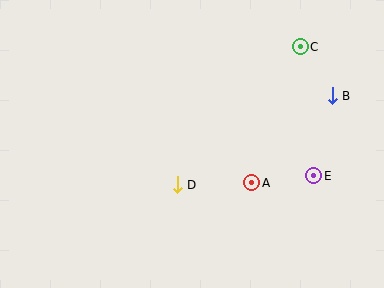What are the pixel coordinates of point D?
Point D is at (177, 185).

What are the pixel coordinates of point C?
Point C is at (300, 47).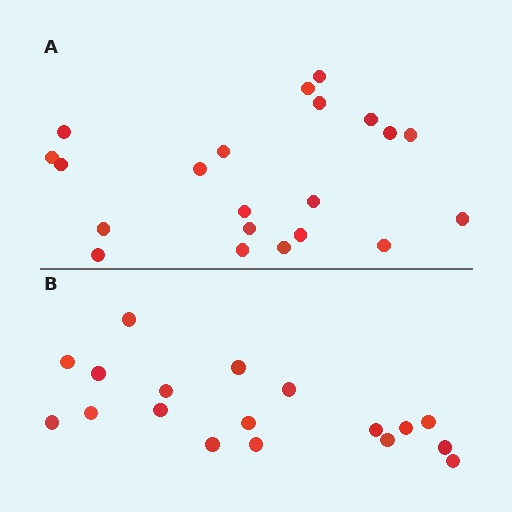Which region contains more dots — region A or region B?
Region A (the top region) has more dots.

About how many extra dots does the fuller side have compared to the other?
Region A has just a few more — roughly 2 or 3 more dots than region B.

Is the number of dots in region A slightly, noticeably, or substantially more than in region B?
Region A has only slightly more — the two regions are fairly close. The ratio is roughly 1.2 to 1.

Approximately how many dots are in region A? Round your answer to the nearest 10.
About 20 dots. (The exact count is 21, which rounds to 20.)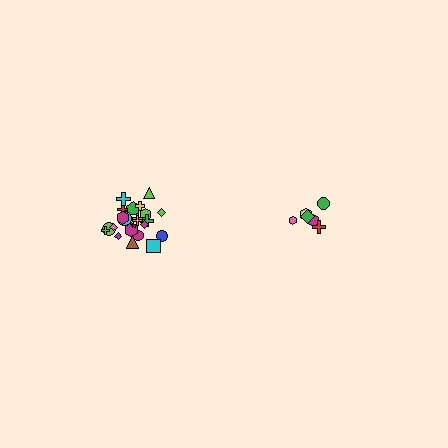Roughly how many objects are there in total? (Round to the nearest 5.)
Roughly 30 objects in total.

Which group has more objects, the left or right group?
The left group.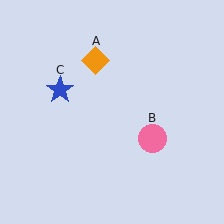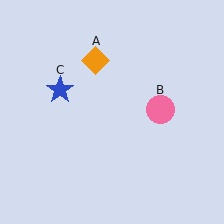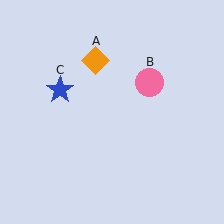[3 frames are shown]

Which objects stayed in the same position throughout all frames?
Orange diamond (object A) and blue star (object C) remained stationary.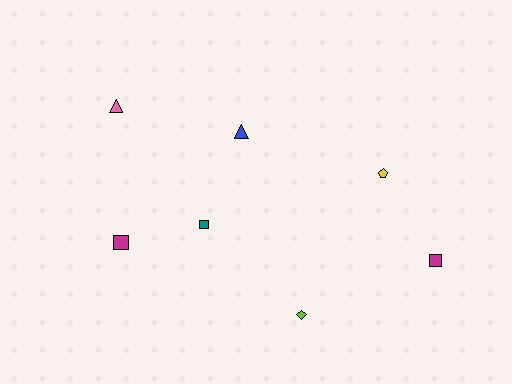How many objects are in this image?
There are 7 objects.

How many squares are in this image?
There are 3 squares.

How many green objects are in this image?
There are no green objects.